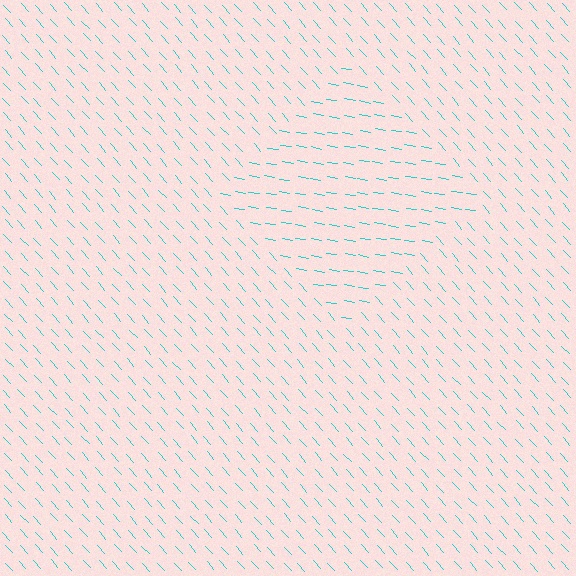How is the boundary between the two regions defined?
The boundary is defined purely by a change in line orientation (approximately 39 degrees difference). All lines are the same color and thickness.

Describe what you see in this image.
The image is filled with small cyan line segments. A diamond region in the image has lines oriented differently from the surrounding lines, creating a visible texture boundary.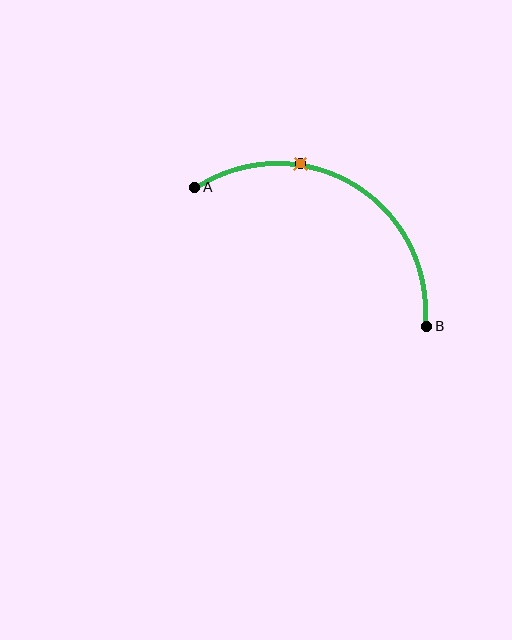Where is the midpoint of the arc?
The arc midpoint is the point on the curve farthest from the straight line joining A and B. It sits above that line.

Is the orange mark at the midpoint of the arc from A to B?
No. The orange mark lies on the arc but is closer to endpoint A. The arc midpoint would be at the point on the curve equidistant along the arc from both A and B.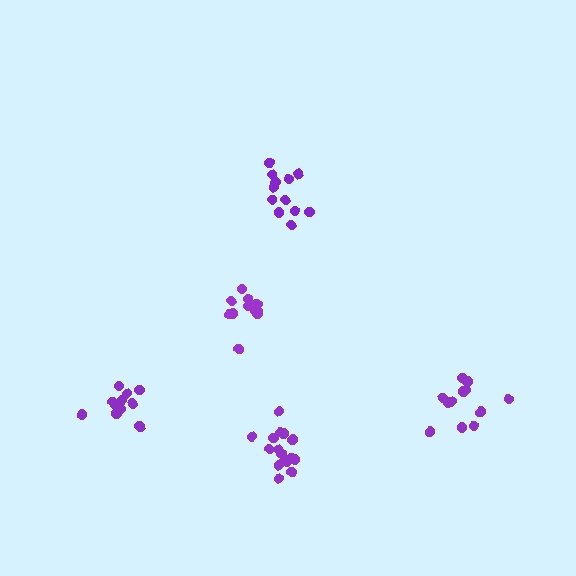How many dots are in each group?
Group 1: 12 dots, Group 2: 13 dots, Group 3: 17 dots, Group 4: 11 dots, Group 5: 13 dots (66 total).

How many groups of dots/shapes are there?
There are 5 groups.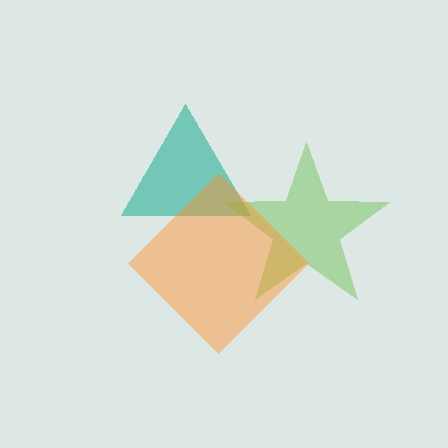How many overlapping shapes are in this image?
There are 3 overlapping shapes in the image.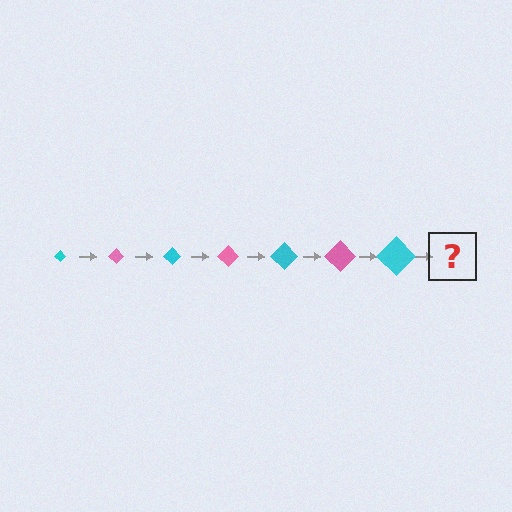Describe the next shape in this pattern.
It should be a pink diamond, larger than the previous one.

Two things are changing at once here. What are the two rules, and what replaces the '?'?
The two rules are that the diamond grows larger each step and the color cycles through cyan and pink. The '?' should be a pink diamond, larger than the previous one.